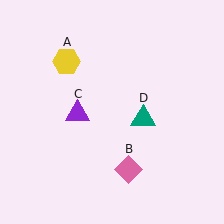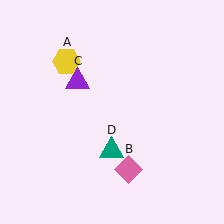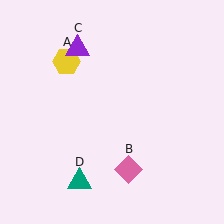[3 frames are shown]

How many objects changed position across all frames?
2 objects changed position: purple triangle (object C), teal triangle (object D).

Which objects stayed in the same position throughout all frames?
Yellow hexagon (object A) and pink diamond (object B) remained stationary.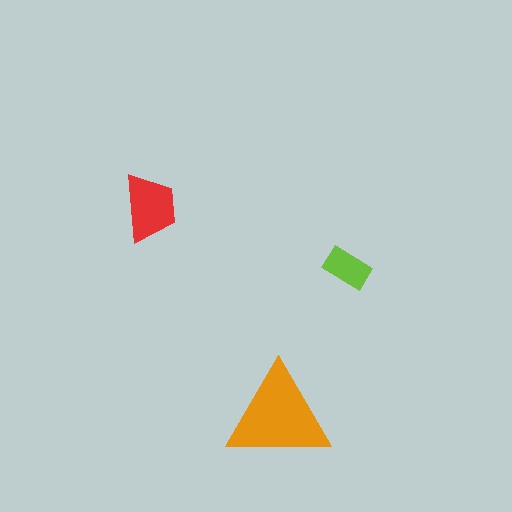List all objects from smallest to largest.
The lime rectangle, the red trapezoid, the orange triangle.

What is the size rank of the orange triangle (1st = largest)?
1st.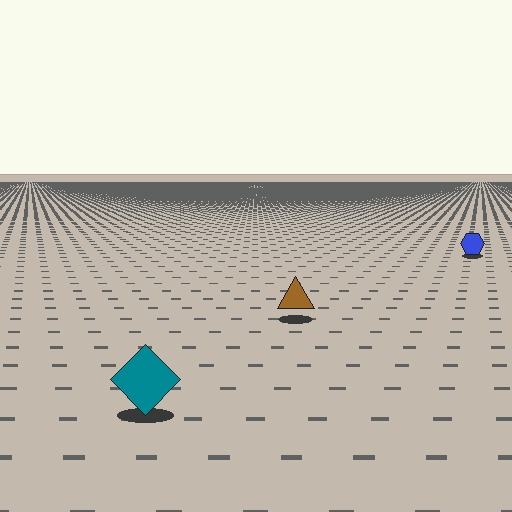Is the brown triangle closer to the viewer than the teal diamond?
No. The teal diamond is closer — you can tell from the texture gradient: the ground texture is coarser near it.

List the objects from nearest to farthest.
From nearest to farthest: the teal diamond, the brown triangle, the blue hexagon.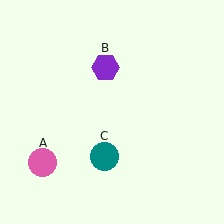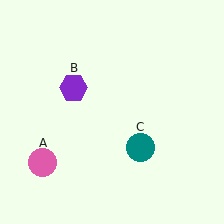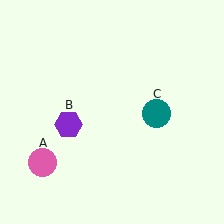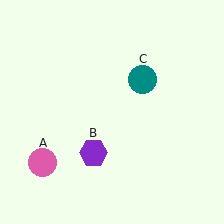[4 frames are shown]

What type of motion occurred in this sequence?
The purple hexagon (object B), teal circle (object C) rotated counterclockwise around the center of the scene.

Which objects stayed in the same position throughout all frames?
Pink circle (object A) remained stationary.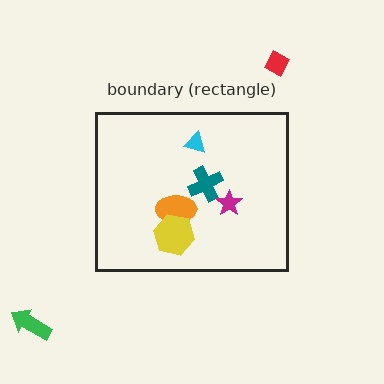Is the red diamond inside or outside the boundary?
Outside.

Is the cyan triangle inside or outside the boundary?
Inside.